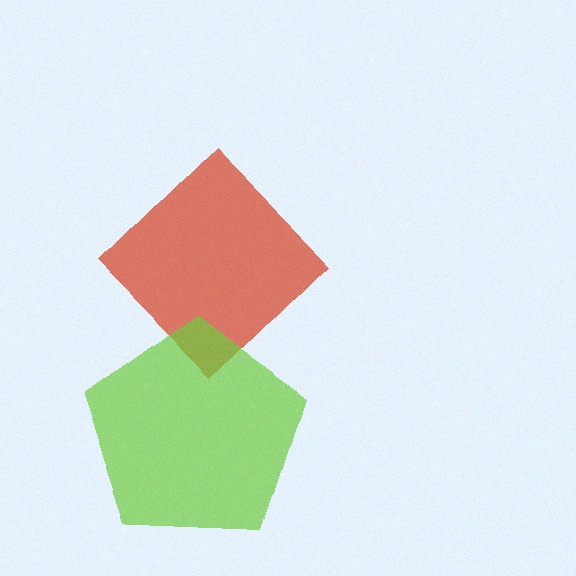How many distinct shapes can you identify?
There are 2 distinct shapes: a red diamond, a lime pentagon.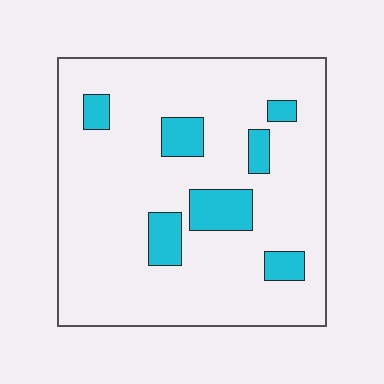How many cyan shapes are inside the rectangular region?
7.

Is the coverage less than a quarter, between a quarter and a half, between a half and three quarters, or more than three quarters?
Less than a quarter.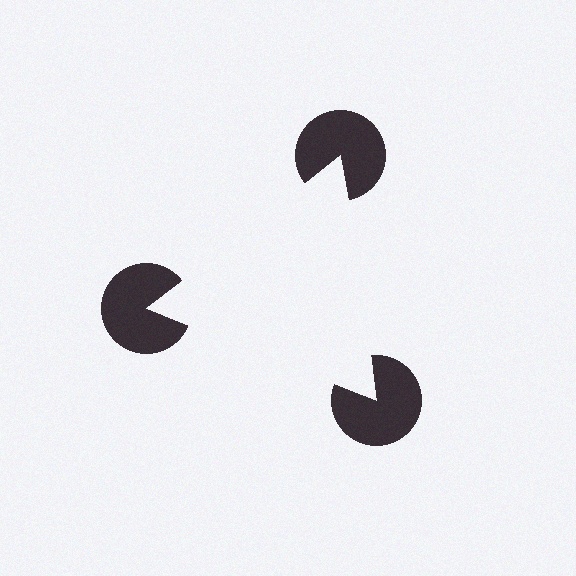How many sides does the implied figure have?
3 sides.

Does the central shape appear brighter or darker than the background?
It typically appears slightly brighter than the background, even though no actual brightness change is drawn.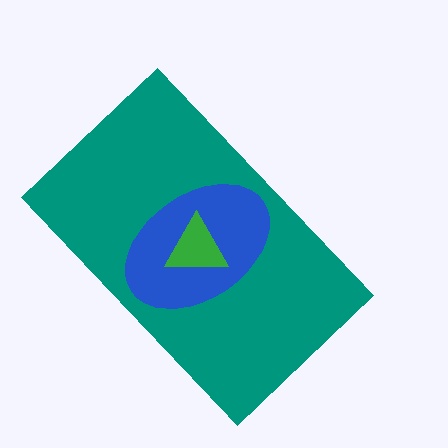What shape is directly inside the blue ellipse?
The green triangle.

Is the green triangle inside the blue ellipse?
Yes.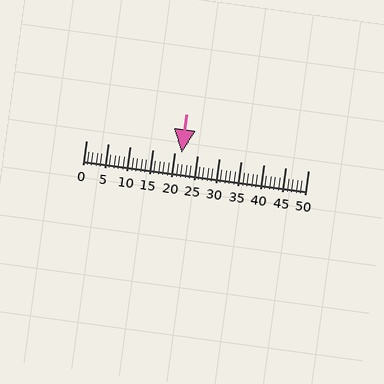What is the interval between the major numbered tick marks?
The major tick marks are spaced 5 units apart.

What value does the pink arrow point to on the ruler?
The pink arrow points to approximately 22.